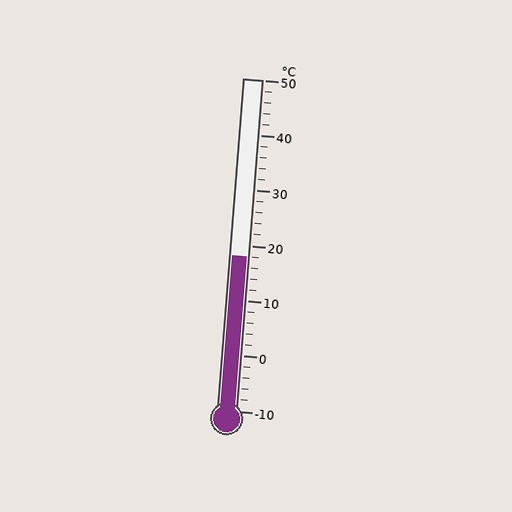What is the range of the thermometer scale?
The thermometer scale ranges from -10°C to 50°C.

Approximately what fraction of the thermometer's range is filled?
The thermometer is filled to approximately 45% of its range.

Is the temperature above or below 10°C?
The temperature is above 10°C.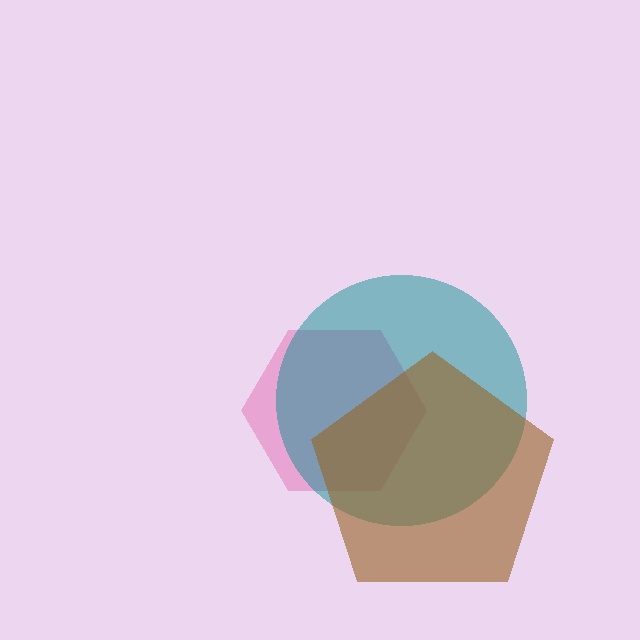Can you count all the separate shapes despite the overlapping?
Yes, there are 3 separate shapes.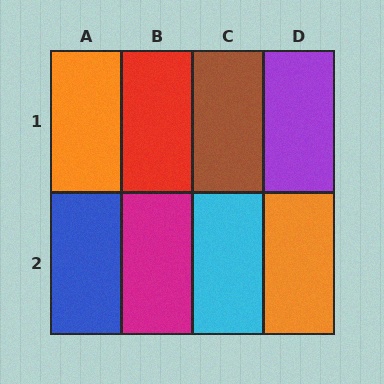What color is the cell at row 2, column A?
Blue.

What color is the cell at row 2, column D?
Orange.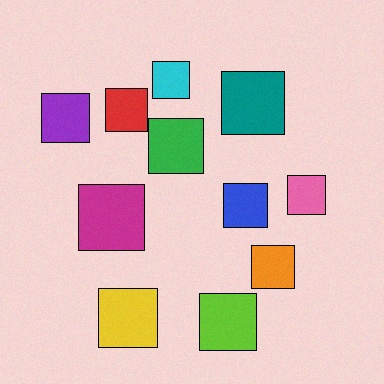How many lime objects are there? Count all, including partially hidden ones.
There is 1 lime object.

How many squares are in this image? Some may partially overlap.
There are 11 squares.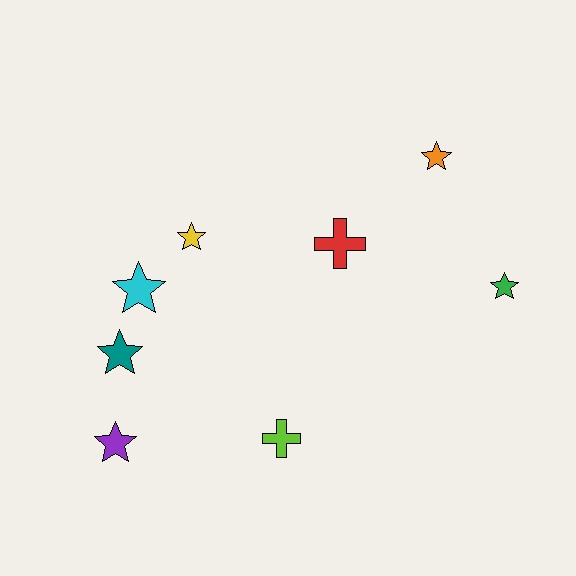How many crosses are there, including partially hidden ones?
There are 2 crosses.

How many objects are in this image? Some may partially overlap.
There are 8 objects.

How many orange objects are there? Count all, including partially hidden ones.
There is 1 orange object.